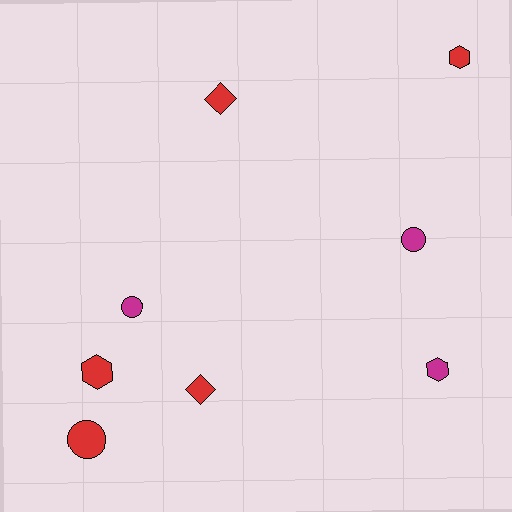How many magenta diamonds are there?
There are no magenta diamonds.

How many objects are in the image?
There are 8 objects.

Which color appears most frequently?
Red, with 5 objects.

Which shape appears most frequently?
Hexagon, with 3 objects.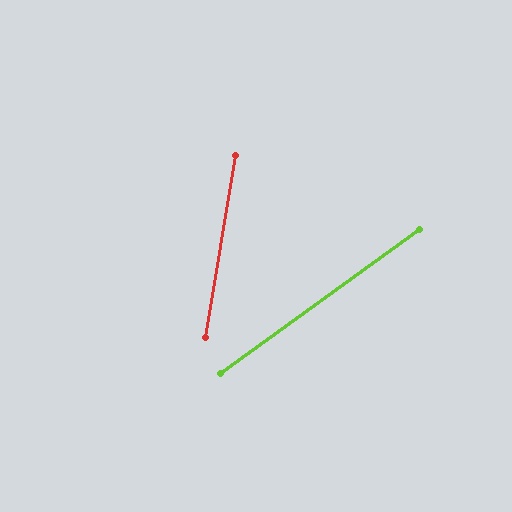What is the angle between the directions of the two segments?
Approximately 45 degrees.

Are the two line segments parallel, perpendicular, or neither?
Neither parallel nor perpendicular — they differ by about 45°.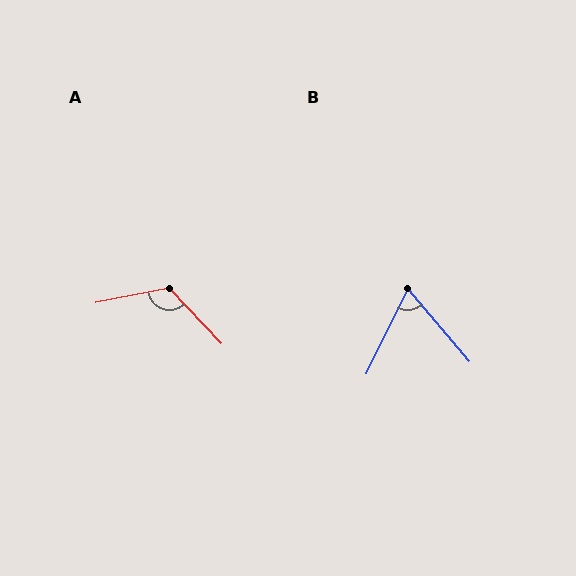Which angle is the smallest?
B, at approximately 67 degrees.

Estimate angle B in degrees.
Approximately 67 degrees.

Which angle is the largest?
A, at approximately 122 degrees.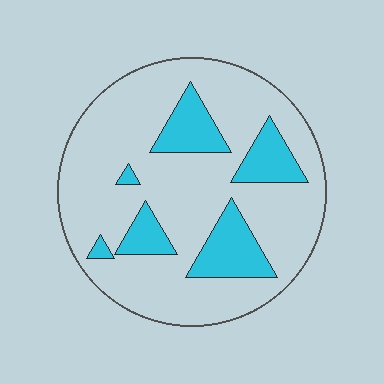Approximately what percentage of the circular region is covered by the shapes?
Approximately 20%.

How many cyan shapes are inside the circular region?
6.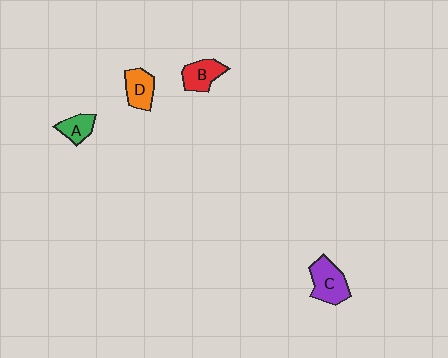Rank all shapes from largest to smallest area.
From largest to smallest: C (purple), B (red), D (orange), A (green).